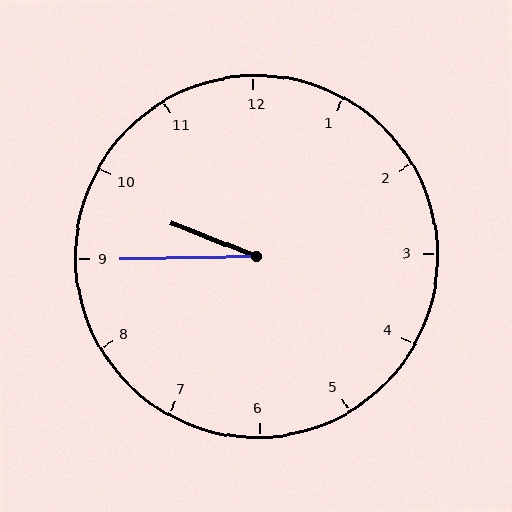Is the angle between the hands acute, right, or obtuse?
It is acute.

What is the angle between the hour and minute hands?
Approximately 22 degrees.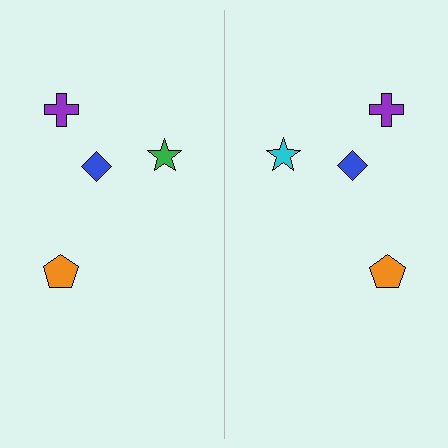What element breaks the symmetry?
The cyan star on the right side breaks the symmetry — its mirror counterpart is green.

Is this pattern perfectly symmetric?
No, the pattern is not perfectly symmetric. The cyan star on the right side breaks the symmetry — its mirror counterpart is green.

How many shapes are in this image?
There are 8 shapes in this image.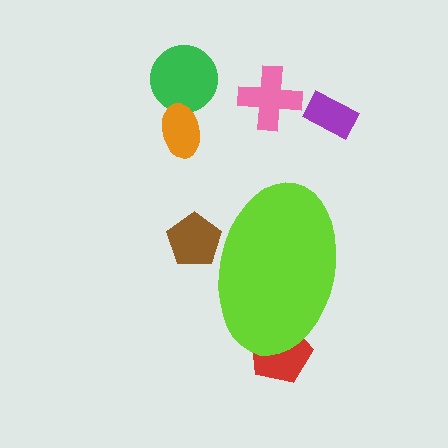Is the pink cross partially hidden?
No, the pink cross is fully visible.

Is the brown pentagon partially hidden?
Yes, the brown pentagon is partially hidden behind the lime ellipse.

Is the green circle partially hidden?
No, the green circle is fully visible.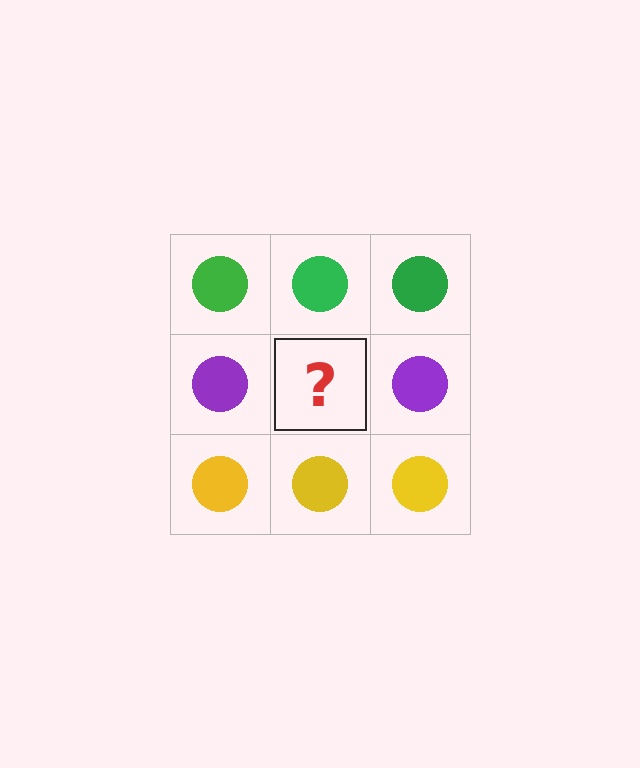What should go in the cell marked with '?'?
The missing cell should contain a purple circle.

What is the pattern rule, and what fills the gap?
The rule is that each row has a consistent color. The gap should be filled with a purple circle.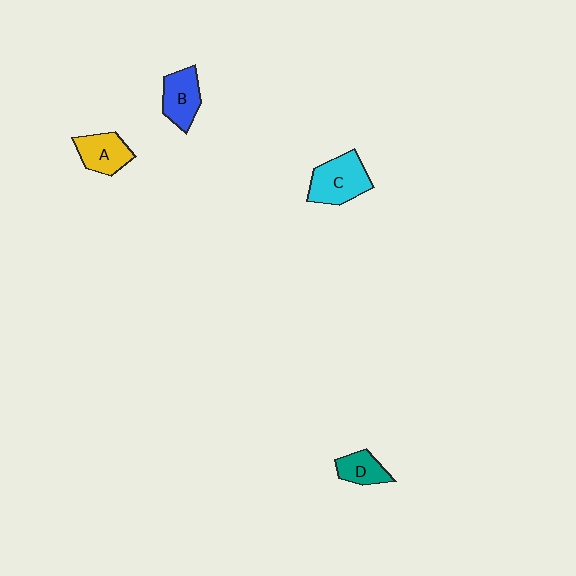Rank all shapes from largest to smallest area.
From largest to smallest: C (cyan), B (blue), A (yellow), D (teal).